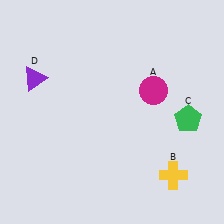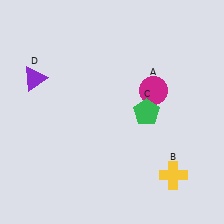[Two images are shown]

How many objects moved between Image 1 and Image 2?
1 object moved between the two images.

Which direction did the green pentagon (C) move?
The green pentagon (C) moved left.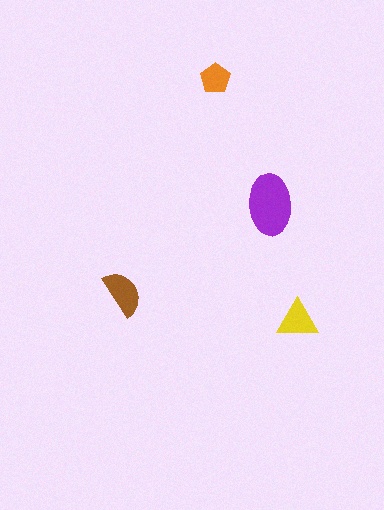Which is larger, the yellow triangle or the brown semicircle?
The brown semicircle.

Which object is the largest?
The purple ellipse.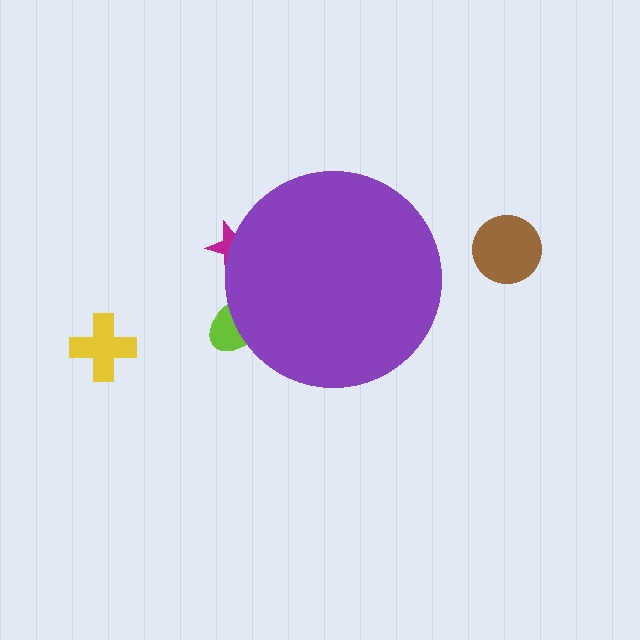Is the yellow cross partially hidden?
No, the yellow cross is fully visible.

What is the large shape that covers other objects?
A purple circle.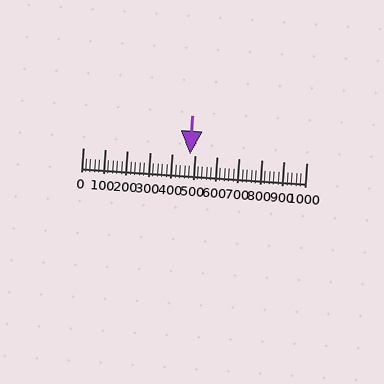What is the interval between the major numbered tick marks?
The major tick marks are spaced 100 units apart.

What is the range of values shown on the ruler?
The ruler shows values from 0 to 1000.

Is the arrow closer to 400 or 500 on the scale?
The arrow is closer to 500.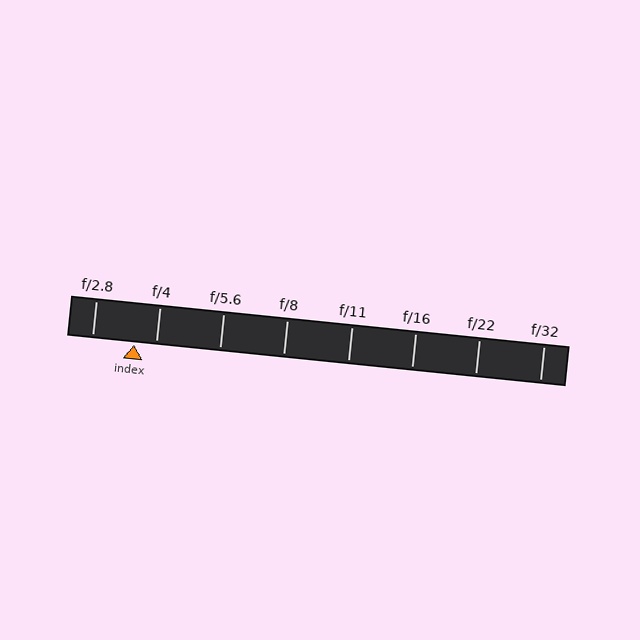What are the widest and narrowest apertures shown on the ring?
The widest aperture shown is f/2.8 and the narrowest is f/32.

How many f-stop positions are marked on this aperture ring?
There are 8 f-stop positions marked.